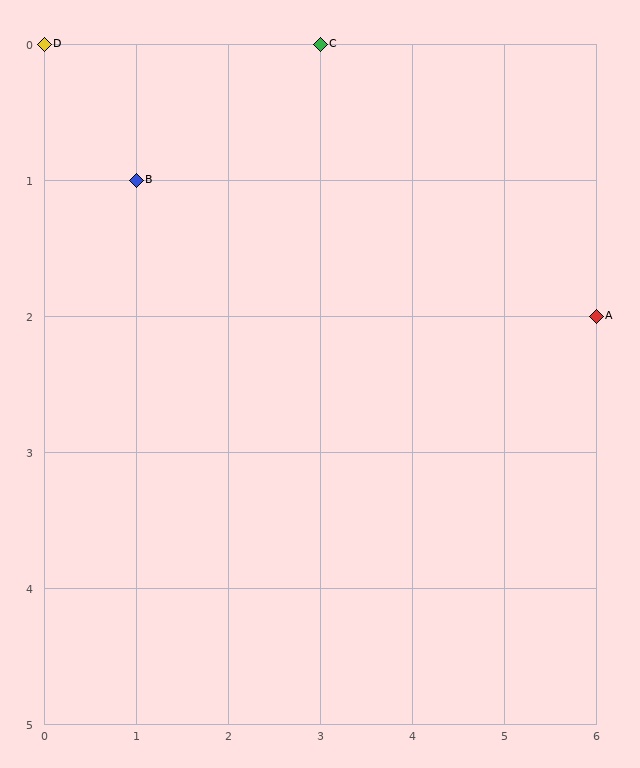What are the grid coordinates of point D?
Point D is at grid coordinates (0, 0).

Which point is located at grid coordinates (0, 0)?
Point D is at (0, 0).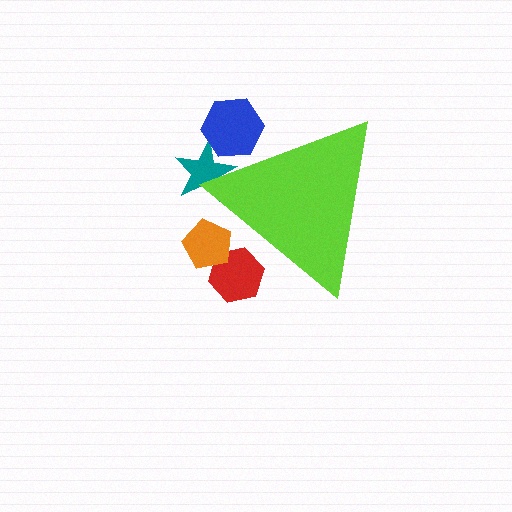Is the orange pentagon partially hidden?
Yes, the orange pentagon is partially hidden behind the lime triangle.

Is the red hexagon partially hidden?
Yes, the red hexagon is partially hidden behind the lime triangle.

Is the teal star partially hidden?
Yes, the teal star is partially hidden behind the lime triangle.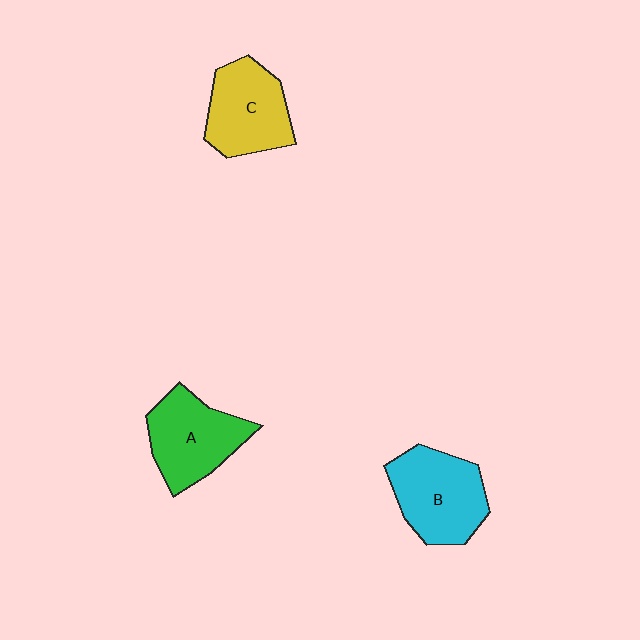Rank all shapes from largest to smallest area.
From largest to smallest: B (cyan), A (green), C (yellow).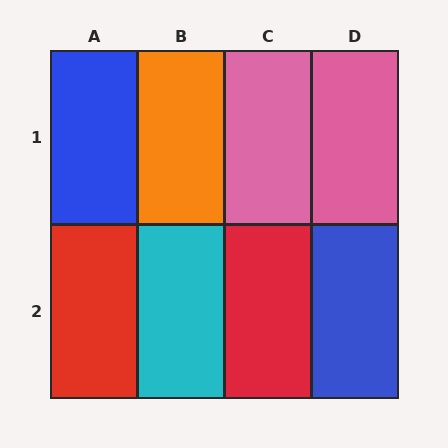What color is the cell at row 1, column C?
Pink.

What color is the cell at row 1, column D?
Pink.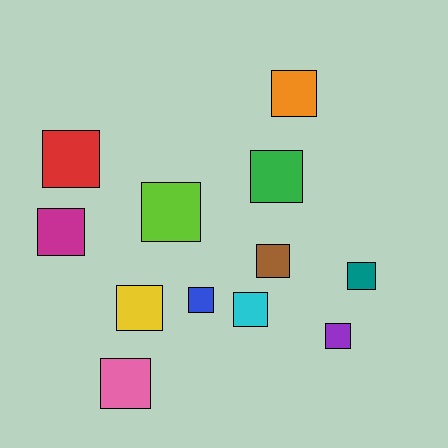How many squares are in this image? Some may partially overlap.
There are 12 squares.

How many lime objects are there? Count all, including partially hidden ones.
There is 1 lime object.